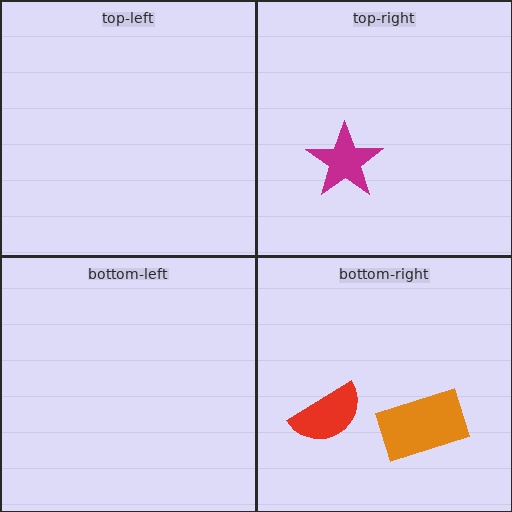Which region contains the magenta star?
The top-right region.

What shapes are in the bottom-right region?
The orange rectangle, the red semicircle.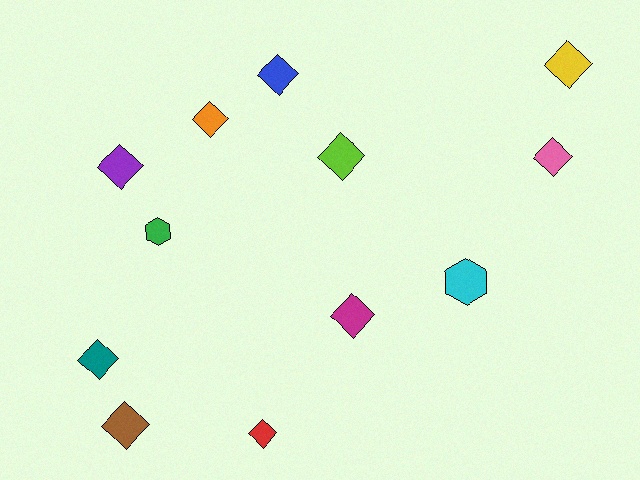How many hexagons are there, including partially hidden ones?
There are 2 hexagons.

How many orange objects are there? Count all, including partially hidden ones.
There is 1 orange object.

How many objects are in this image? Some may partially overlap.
There are 12 objects.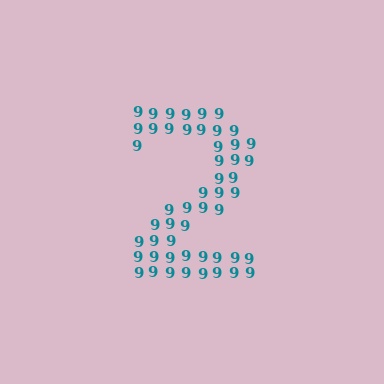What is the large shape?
The large shape is the digit 2.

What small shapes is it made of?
It is made of small digit 9's.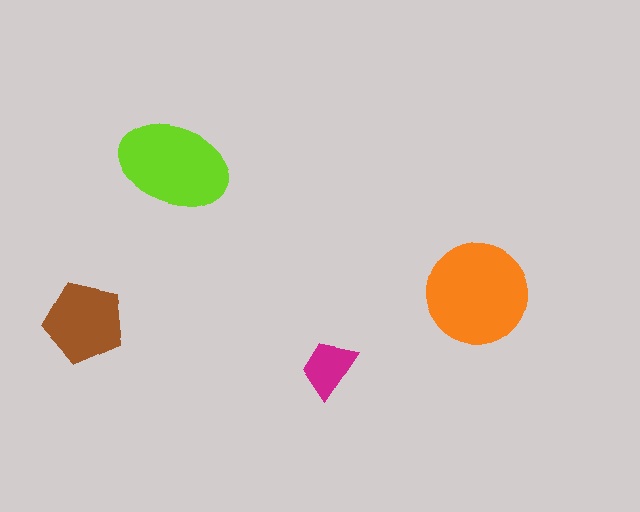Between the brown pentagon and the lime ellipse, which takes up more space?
The lime ellipse.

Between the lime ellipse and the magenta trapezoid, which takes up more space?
The lime ellipse.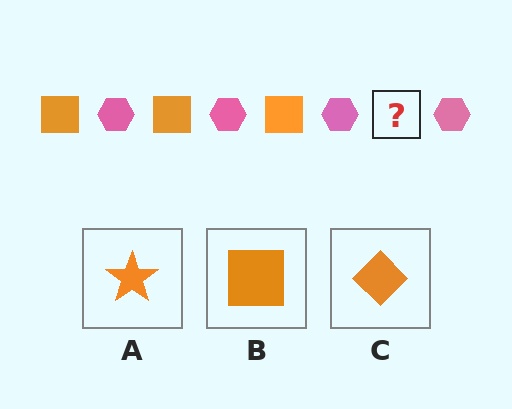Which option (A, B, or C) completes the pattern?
B.